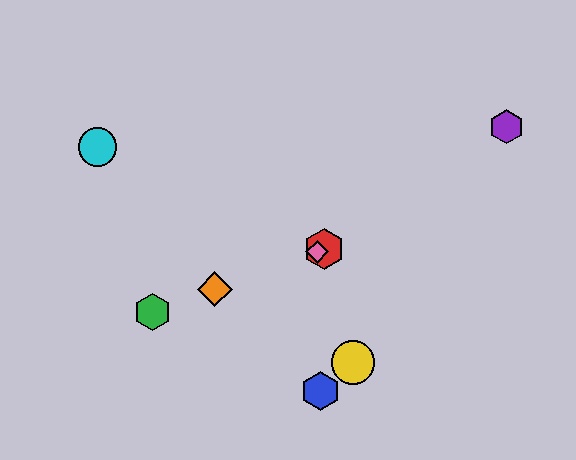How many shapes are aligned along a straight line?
4 shapes (the red hexagon, the green hexagon, the orange diamond, the pink diamond) are aligned along a straight line.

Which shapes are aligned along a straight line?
The red hexagon, the green hexagon, the orange diamond, the pink diamond are aligned along a straight line.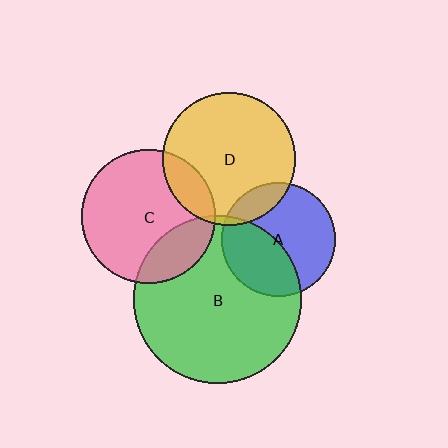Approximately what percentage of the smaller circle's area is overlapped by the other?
Approximately 20%.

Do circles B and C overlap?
Yes.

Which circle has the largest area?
Circle B (green).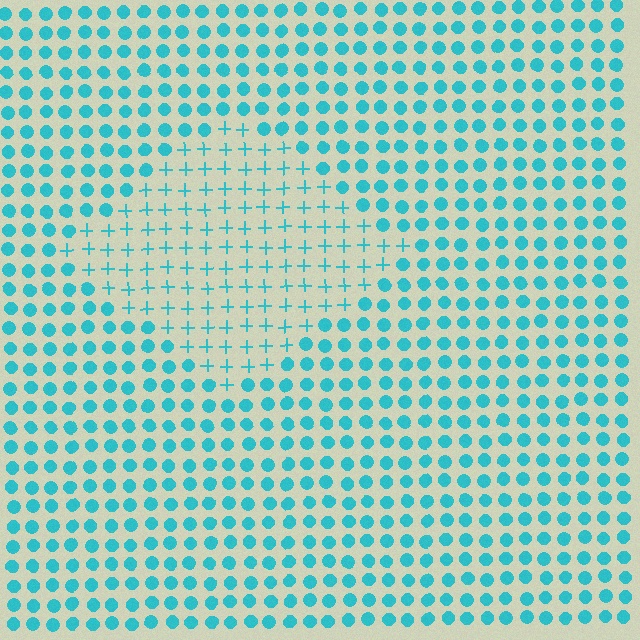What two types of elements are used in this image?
The image uses plus signs inside the diamond region and circles outside it.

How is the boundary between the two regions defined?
The boundary is defined by a change in element shape: plus signs inside vs. circles outside. All elements share the same color and spacing.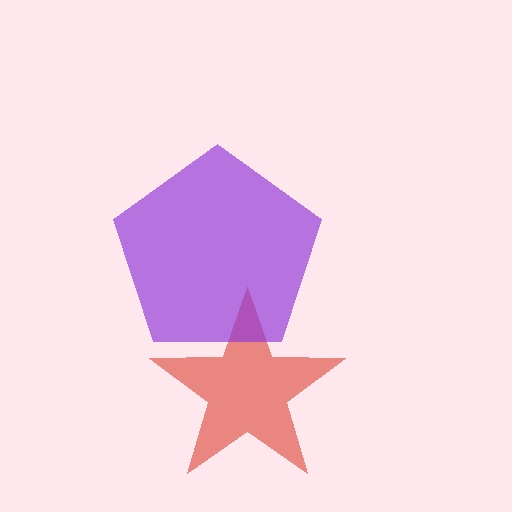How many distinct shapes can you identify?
There are 2 distinct shapes: a red star, a purple pentagon.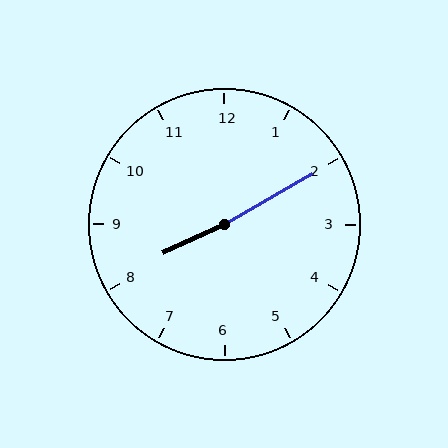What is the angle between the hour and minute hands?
Approximately 175 degrees.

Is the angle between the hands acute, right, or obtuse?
It is obtuse.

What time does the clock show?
8:10.